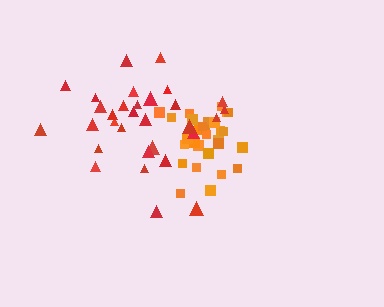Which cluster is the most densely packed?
Orange.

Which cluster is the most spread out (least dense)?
Red.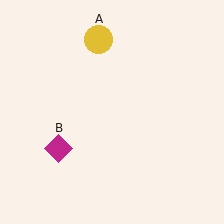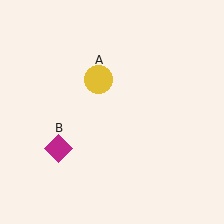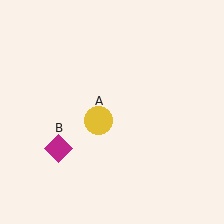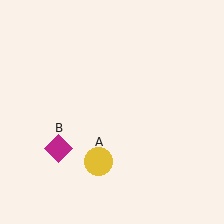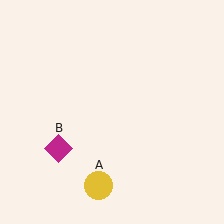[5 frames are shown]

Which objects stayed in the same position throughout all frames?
Magenta diamond (object B) remained stationary.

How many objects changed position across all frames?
1 object changed position: yellow circle (object A).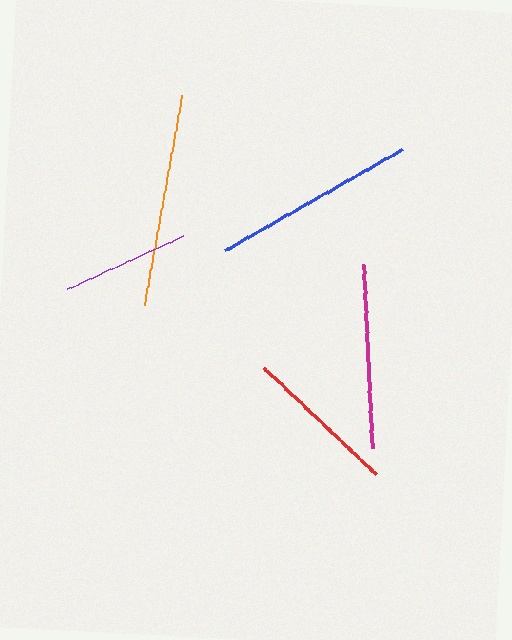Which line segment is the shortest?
The purple line is the shortest at approximately 127 pixels.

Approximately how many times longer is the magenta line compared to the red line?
The magenta line is approximately 1.2 times the length of the red line.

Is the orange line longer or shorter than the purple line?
The orange line is longer than the purple line.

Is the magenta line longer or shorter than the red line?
The magenta line is longer than the red line.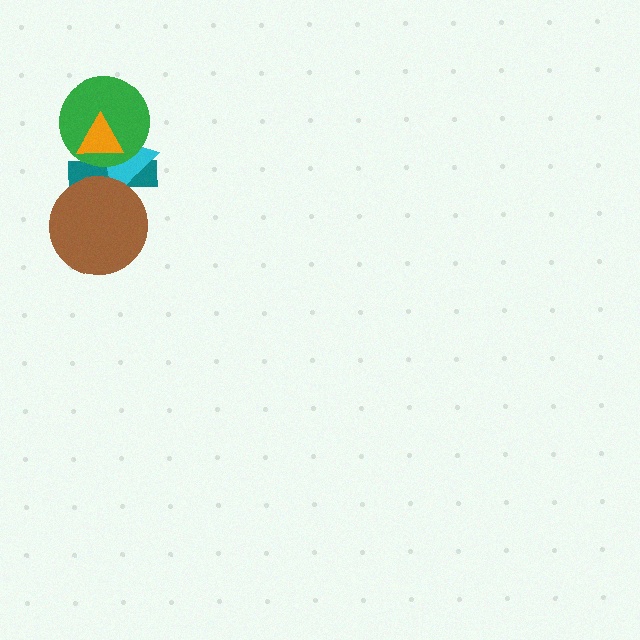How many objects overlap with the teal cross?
4 objects overlap with the teal cross.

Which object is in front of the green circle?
The orange triangle is in front of the green circle.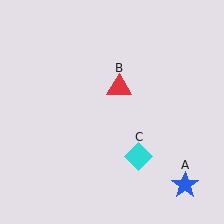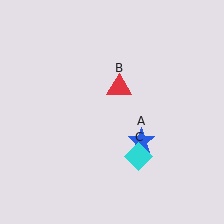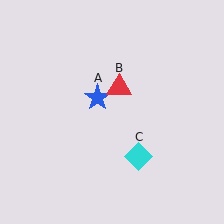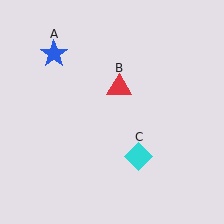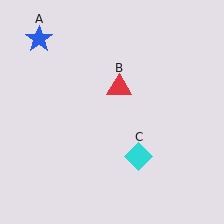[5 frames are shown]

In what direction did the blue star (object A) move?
The blue star (object A) moved up and to the left.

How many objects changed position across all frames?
1 object changed position: blue star (object A).